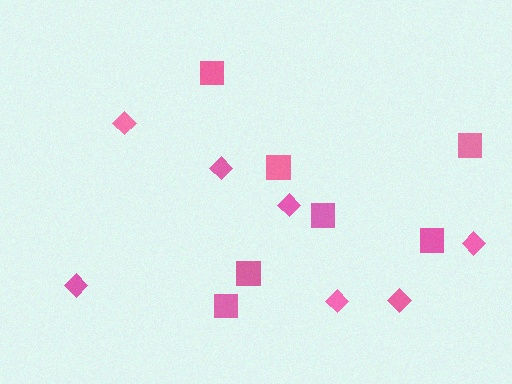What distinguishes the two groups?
There are 2 groups: one group of squares (7) and one group of diamonds (7).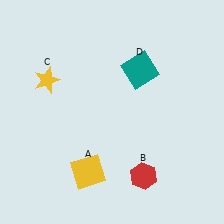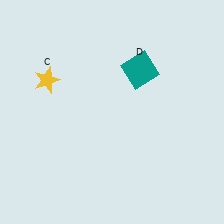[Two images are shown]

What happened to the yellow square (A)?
The yellow square (A) was removed in Image 2. It was in the bottom-left area of Image 1.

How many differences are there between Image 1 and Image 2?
There are 2 differences between the two images.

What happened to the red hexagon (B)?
The red hexagon (B) was removed in Image 2. It was in the bottom-right area of Image 1.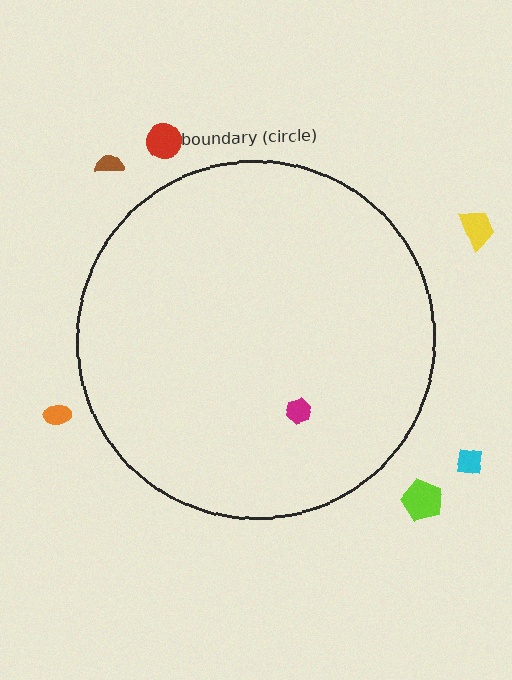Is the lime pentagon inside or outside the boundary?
Outside.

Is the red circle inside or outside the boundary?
Outside.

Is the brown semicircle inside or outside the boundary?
Outside.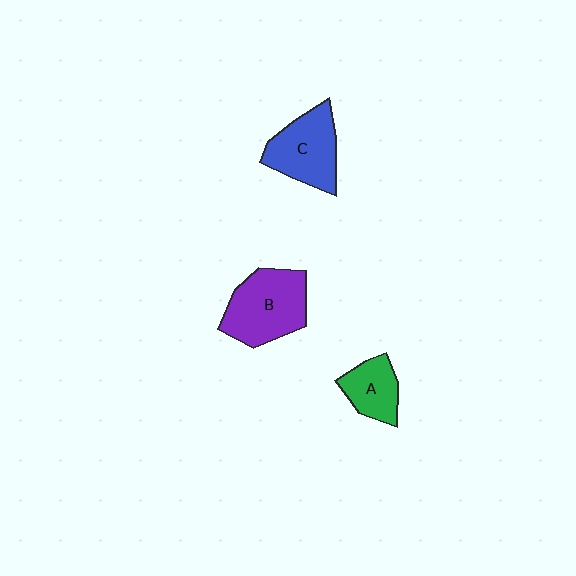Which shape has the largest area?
Shape B (purple).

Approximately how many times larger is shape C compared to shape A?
Approximately 1.6 times.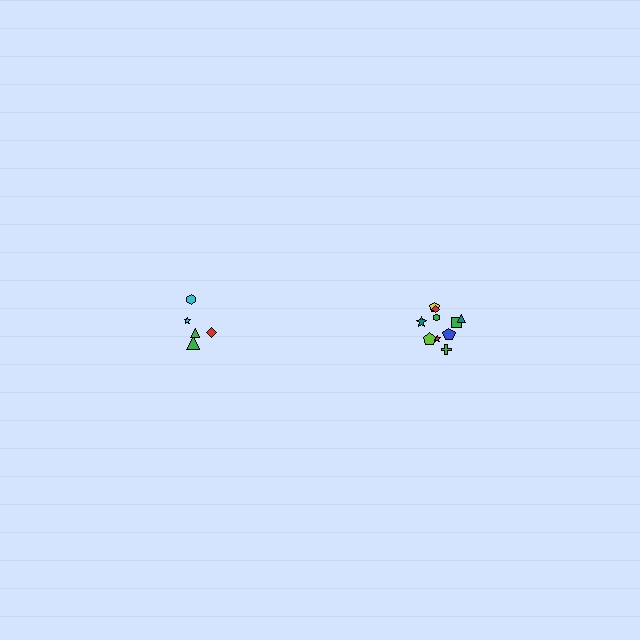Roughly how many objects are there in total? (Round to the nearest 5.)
Roughly 15 objects in total.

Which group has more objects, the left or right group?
The right group.